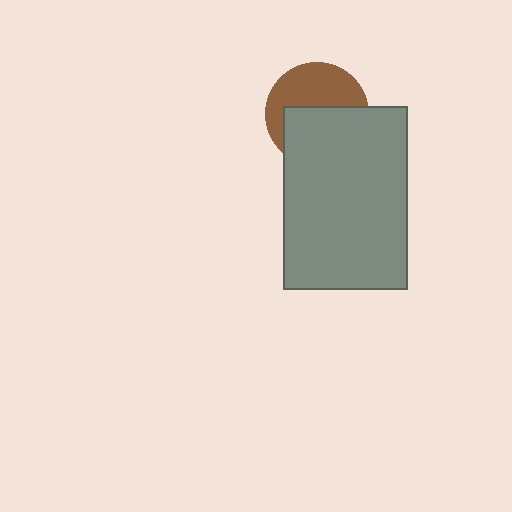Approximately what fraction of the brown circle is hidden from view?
Roughly 53% of the brown circle is hidden behind the gray rectangle.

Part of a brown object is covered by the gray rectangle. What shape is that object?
It is a circle.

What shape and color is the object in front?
The object in front is a gray rectangle.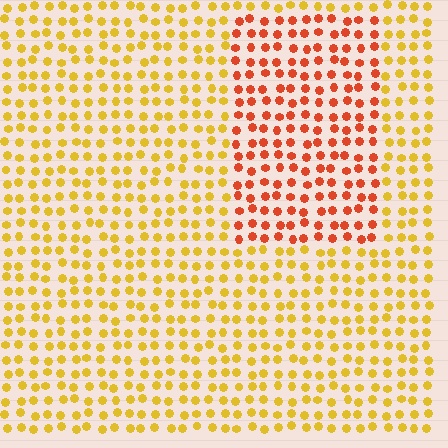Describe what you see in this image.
The image is filled with small yellow elements in a uniform arrangement. A rectangle-shaped region is visible where the elements are tinted to a slightly different hue, forming a subtle color boundary.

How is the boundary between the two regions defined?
The boundary is defined purely by a slight shift in hue (about 39 degrees). Spacing, size, and orientation are identical on both sides.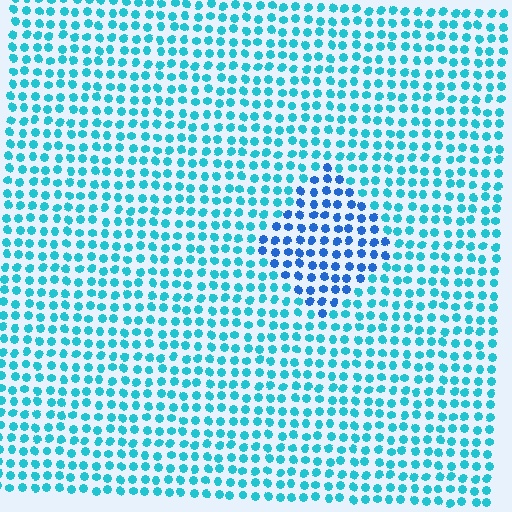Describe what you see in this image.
The image is filled with small cyan elements in a uniform arrangement. A diamond-shaped region is visible where the elements are tinted to a slightly different hue, forming a subtle color boundary.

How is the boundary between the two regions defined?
The boundary is defined purely by a slight shift in hue (about 32 degrees). Spacing, size, and orientation are identical on both sides.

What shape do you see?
I see a diamond.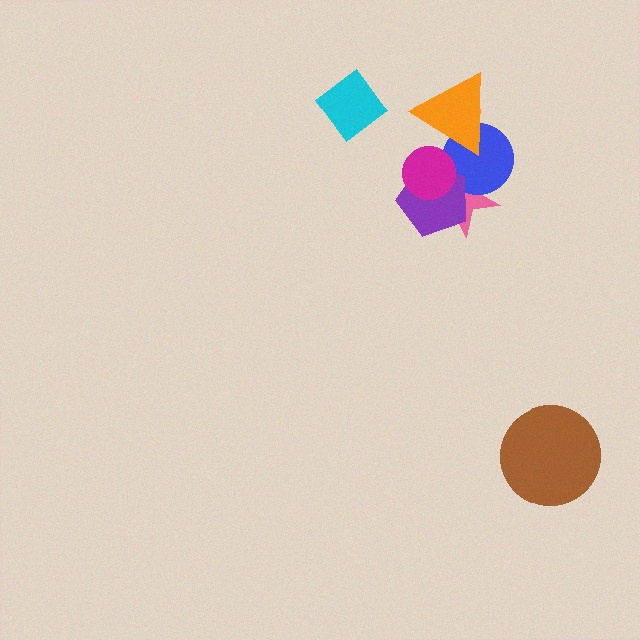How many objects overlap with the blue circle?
4 objects overlap with the blue circle.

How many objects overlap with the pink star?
3 objects overlap with the pink star.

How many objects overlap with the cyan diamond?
0 objects overlap with the cyan diamond.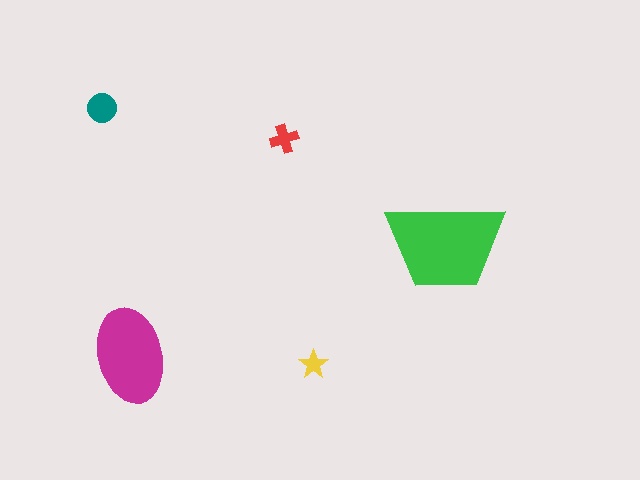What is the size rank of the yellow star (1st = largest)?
5th.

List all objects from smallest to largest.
The yellow star, the red cross, the teal circle, the magenta ellipse, the green trapezoid.